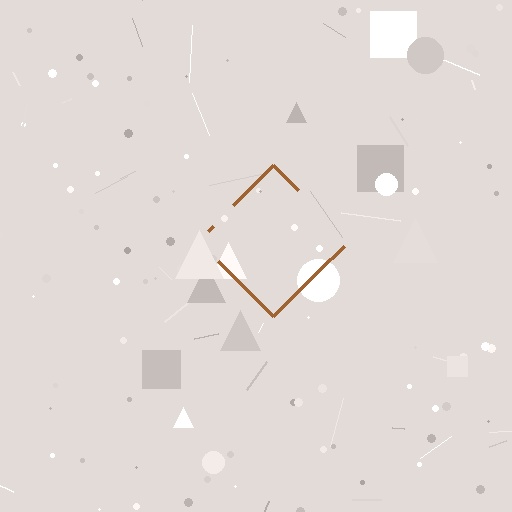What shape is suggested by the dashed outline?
The dashed outline suggests a diamond.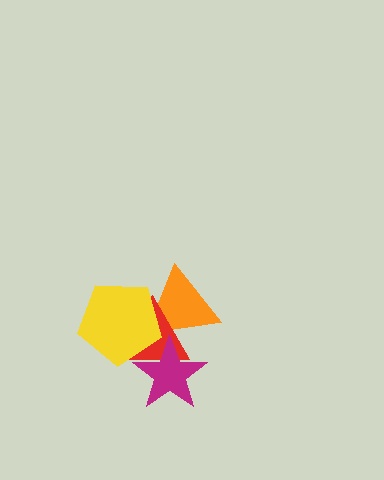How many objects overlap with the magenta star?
3 objects overlap with the magenta star.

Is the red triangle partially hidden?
Yes, it is partially covered by another shape.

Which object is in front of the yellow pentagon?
The magenta star is in front of the yellow pentagon.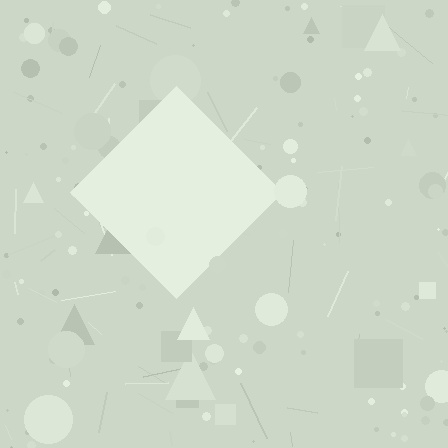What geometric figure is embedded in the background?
A diamond is embedded in the background.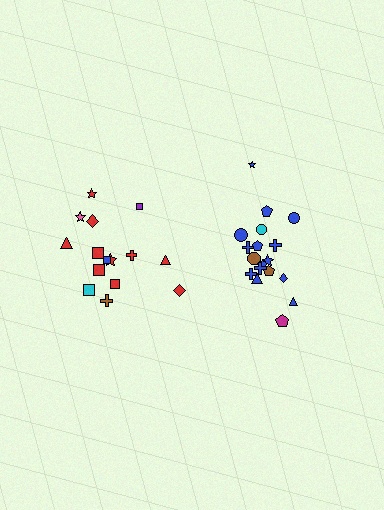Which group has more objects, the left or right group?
The right group.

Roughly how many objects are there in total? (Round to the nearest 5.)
Roughly 35 objects in total.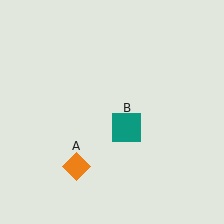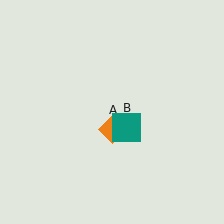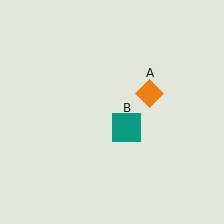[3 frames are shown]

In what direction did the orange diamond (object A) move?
The orange diamond (object A) moved up and to the right.